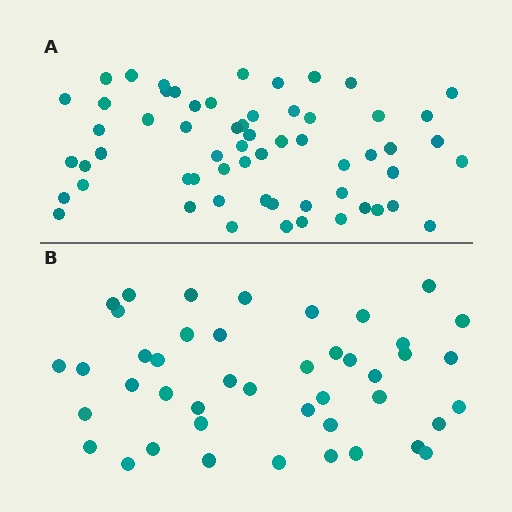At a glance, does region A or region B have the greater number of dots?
Region A (the top region) has more dots.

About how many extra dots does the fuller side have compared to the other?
Region A has approximately 15 more dots than region B.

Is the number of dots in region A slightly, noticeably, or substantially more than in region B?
Region A has noticeably more, but not dramatically so. The ratio is roughly 1.4 to 1.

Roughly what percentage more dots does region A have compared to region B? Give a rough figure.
About 35% more.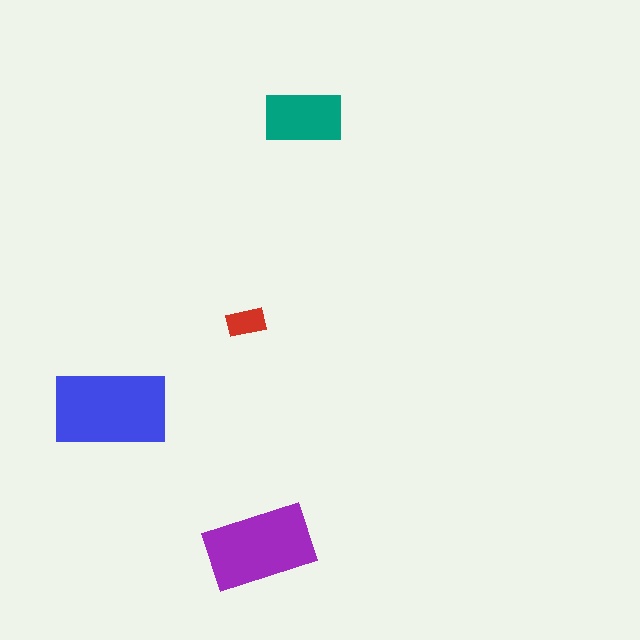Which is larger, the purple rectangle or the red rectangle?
The purple one.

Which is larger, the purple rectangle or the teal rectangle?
The purple one.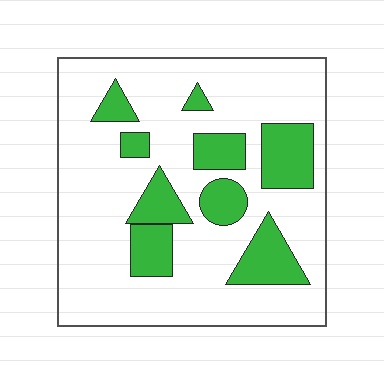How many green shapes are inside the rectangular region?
9.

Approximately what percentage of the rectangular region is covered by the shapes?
Approximately 25%.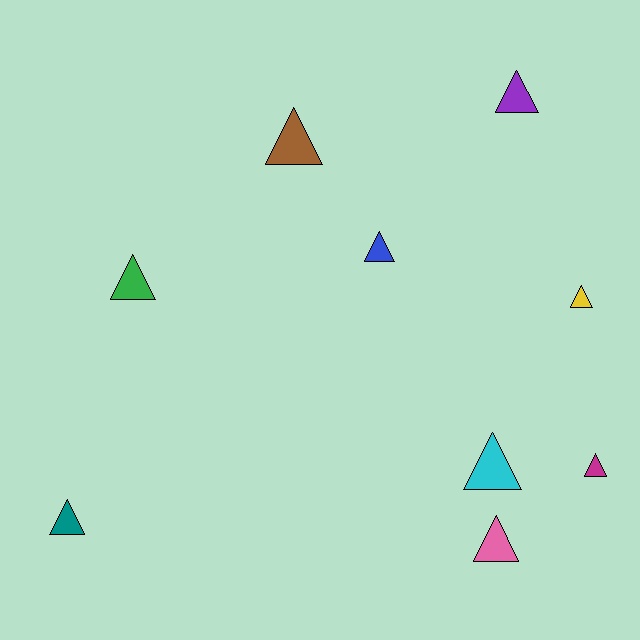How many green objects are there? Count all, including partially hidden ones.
There is 1 green object.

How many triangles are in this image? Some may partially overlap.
There are 9 triangles.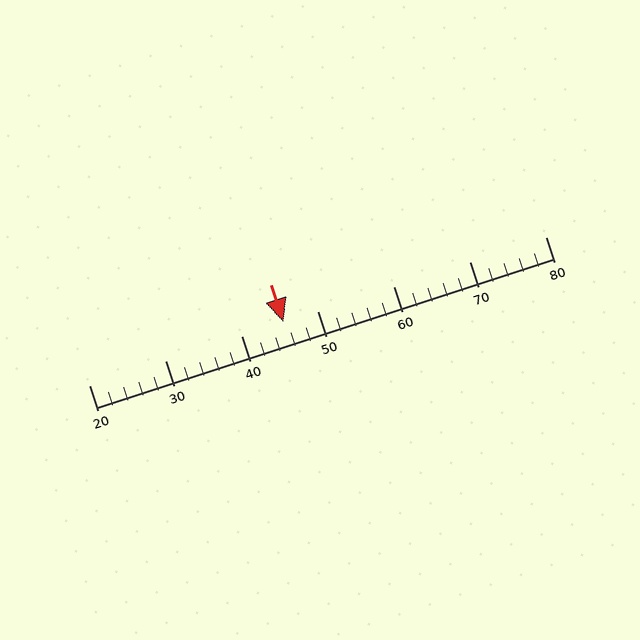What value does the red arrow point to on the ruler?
The red arrow points to approximately 46.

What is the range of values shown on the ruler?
The ruler shows values from 20 to 80.